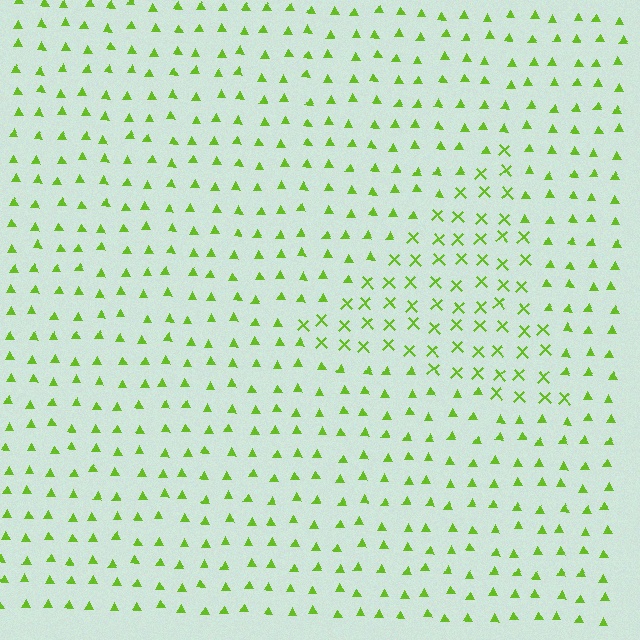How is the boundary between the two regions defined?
The boundary is defined by a change in element shape: X marks inside vs. triangles outside. All elements share the same color and spacing.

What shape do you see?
I see a triangle.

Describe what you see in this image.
The image is filled with small lime elements arranged in a uniform grid. A triangle-shaped region contains X marks, while the surrounding area contains triangles. The boundary is defined purely by the change in element shape.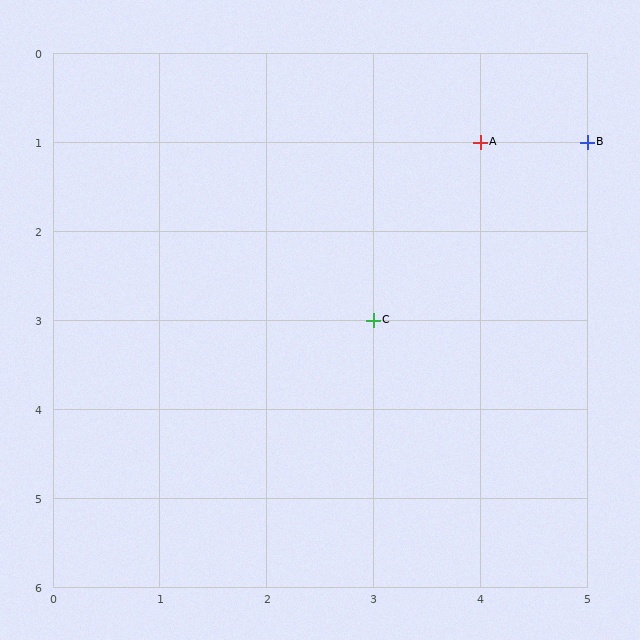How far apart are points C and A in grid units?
Points C and A are 1 column and 2 rows apart (about 2.2 grid units diagonally).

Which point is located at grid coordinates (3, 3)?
Point C is at (3, 3).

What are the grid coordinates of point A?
Point A is at grid coordinates (4, 1).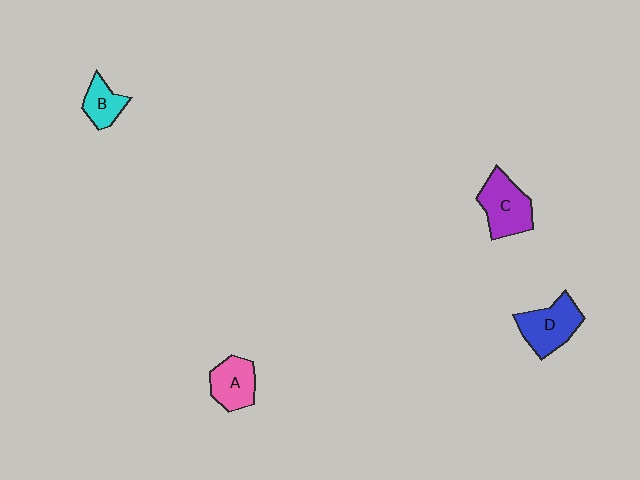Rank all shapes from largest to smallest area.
From largest to smallest: C (purple), D (blue), A (pink), B (cyan).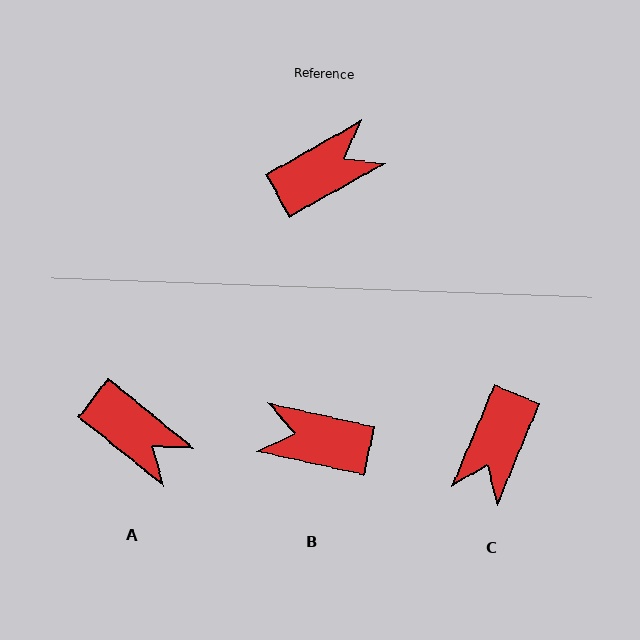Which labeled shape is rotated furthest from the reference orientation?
C, about 142 degrees away.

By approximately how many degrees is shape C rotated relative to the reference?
Approximately 142 degrees clockwise.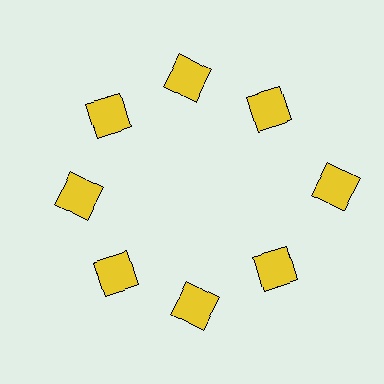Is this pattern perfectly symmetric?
No. The 8 yellow squares are arranged in a ring, but one element near the 3 o'clock position is pushed outward from the center, breaking the 8-fold rotational symmetry.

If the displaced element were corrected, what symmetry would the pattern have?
It would have 8-fold rotational symmetry — the pattern would map onto itself every 45 degrees.